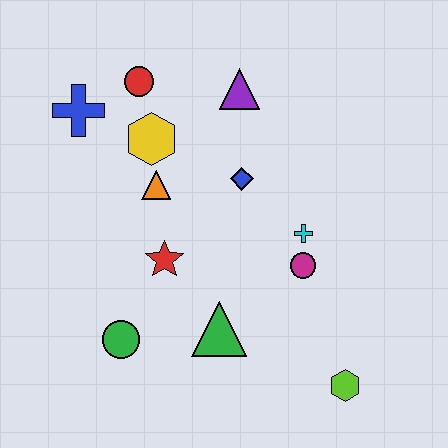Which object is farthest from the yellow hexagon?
The lime hexagon is farthest from the yellow hexagon.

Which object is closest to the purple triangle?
The blue diamond is closest to the purple triangle.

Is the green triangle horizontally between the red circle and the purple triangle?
Yes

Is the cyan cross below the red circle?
Yes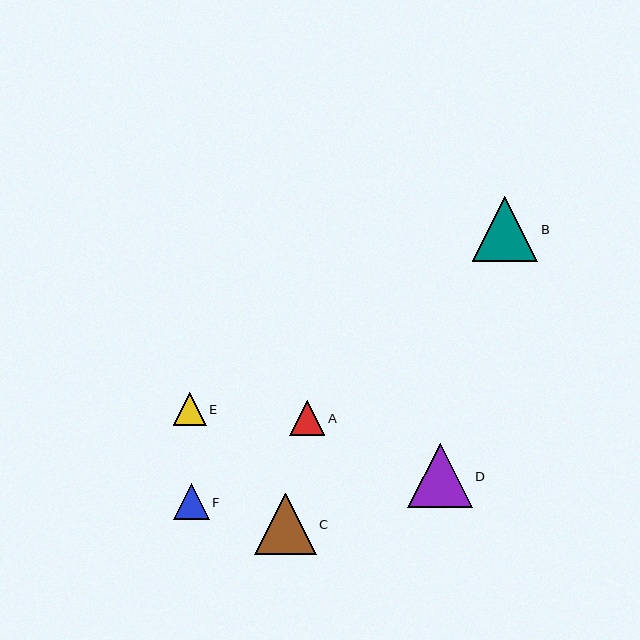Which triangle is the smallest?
Triangle E is the smallest with a size of approximately 33 pixels.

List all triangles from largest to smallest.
From largest to smallest: B, D, C, F, A, E.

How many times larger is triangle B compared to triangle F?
Triangle B is approximately 1.8 times the size of triangle F.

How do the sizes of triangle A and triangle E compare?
Triangle A and triangle E are approximately the same size.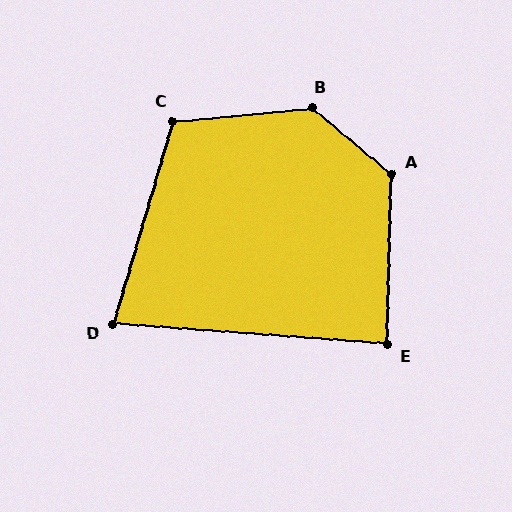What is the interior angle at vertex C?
Approximately 112 degrees (obtuse).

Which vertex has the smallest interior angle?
D, at approximately 78 degrees.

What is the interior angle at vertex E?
Approximately 87 degrees (approximately right).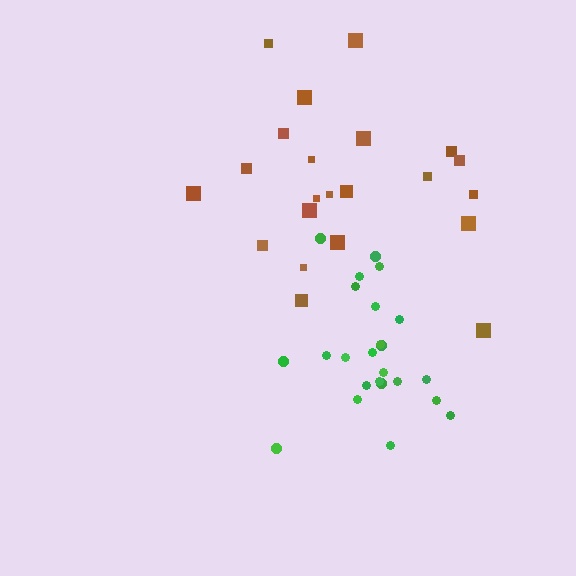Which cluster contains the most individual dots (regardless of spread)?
Green (24).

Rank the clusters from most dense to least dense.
green, brown.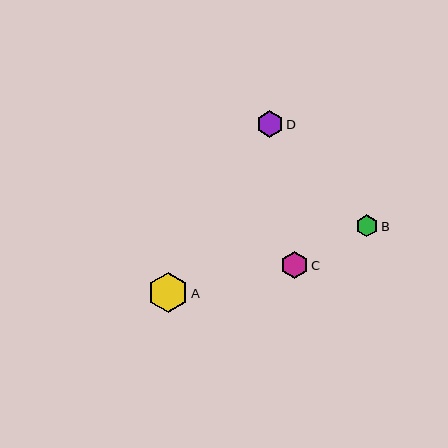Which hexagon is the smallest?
Hexagon B is the smallest with a size of approximately 22 pixels.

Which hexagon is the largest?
Hexagon A is the largest with a size of approximately 41 pixels.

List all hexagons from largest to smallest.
From largest to smallest: A, C, D, B.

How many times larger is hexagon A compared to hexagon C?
Hexagon A is approximately 1.5 times the size of hexagon C.